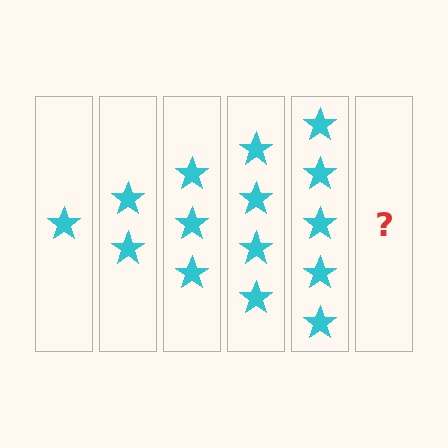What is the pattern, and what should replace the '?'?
The pattern is that each step adds one more star. The '?' should be 6 stars.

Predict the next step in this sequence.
The next step is 6 stars.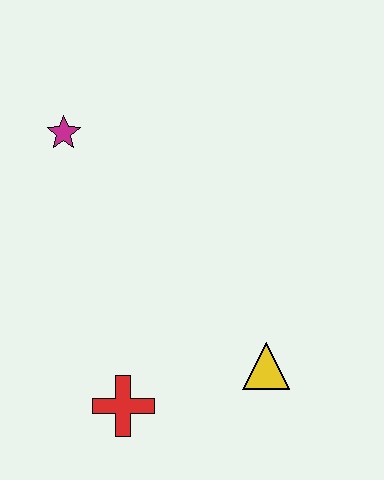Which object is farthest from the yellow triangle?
The magenta star is farthest from the yellow triangle.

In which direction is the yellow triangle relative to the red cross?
The yellow triangle is to the right of the red cross.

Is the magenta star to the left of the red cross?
Yes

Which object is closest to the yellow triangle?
The red cross is closest to the yellow triangle.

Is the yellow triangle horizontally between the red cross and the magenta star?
No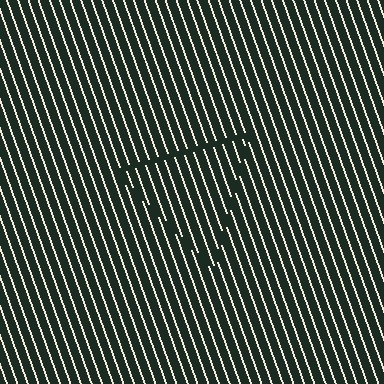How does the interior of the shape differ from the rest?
The interior of the shape contains the same grating, shifted by half a period — the contour is defined by the phase discontinuity where line-ends from the inner and outer gratings abut.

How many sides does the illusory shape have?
3 sides — the line-ends trace a triangle.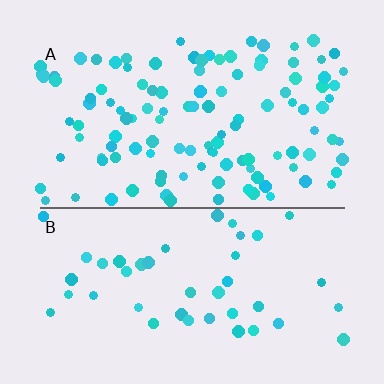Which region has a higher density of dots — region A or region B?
A (the top).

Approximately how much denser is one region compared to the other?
Approximately 2.7× — region A over region B.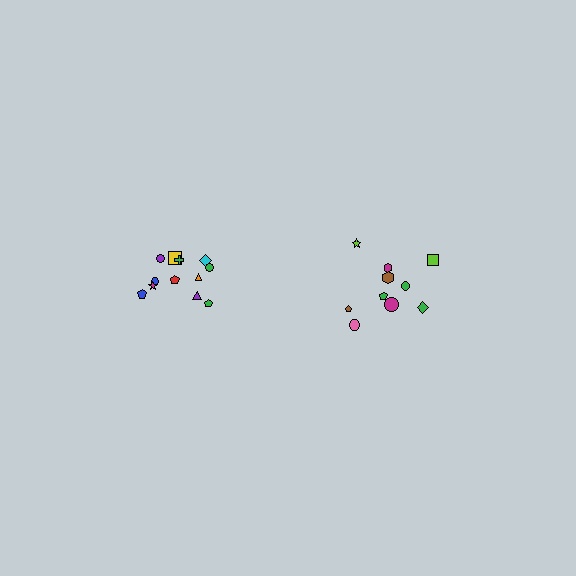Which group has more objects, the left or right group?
The left group.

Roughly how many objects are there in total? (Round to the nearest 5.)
Roughly 20 objects in total.